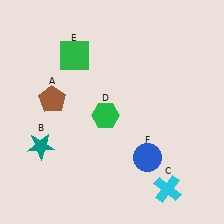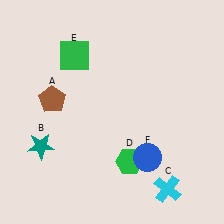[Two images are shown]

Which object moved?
The green hexagon (D) moved down.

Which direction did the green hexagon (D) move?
The green hexagon (D) moved down.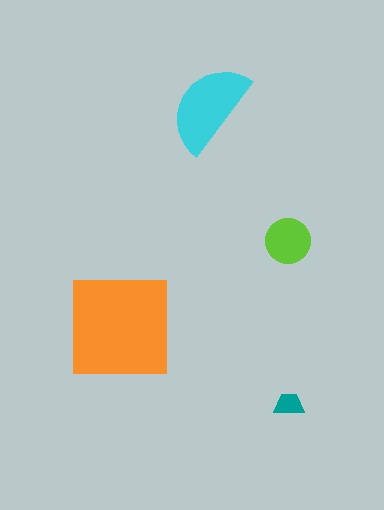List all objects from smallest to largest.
The teal trapezoid, the lime circle, the cyan semicircle, the orange square.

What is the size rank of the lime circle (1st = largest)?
3rd.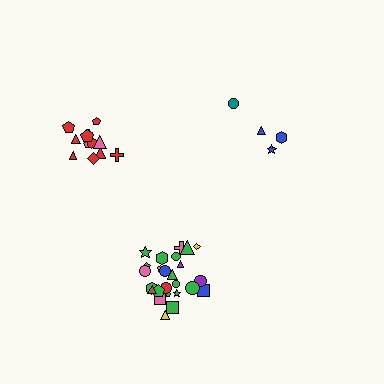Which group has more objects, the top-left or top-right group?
The top-left group.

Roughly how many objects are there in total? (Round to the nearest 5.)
Roughly 40 objects in total.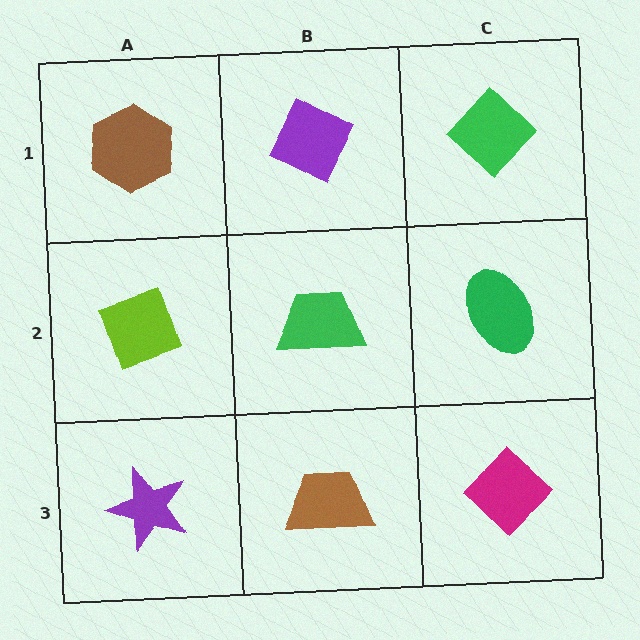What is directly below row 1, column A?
A lime diamond.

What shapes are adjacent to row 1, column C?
A green ellipse (row 2, column C), a purple diamond (row 1, column B).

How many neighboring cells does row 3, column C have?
2.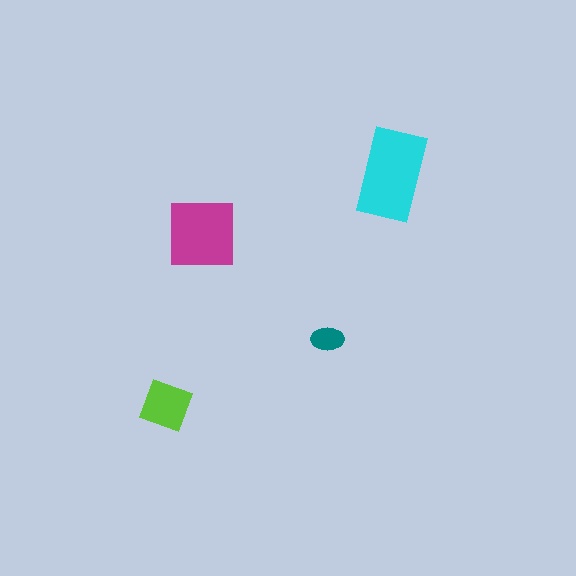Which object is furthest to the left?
The lime diamond is leftmost.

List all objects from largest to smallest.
The cyan rectangle, the magenta square, the lime diamond, the teal ellipse.